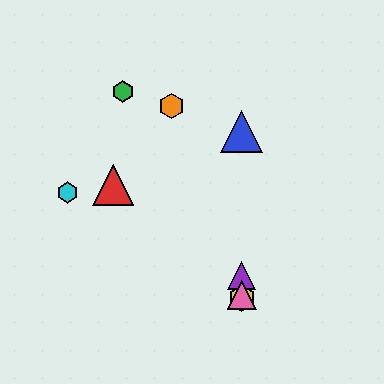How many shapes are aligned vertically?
4 shapes (the blue triangle, the yellow hexagon, the purple triangle, the pink triangle) are aligned vertically.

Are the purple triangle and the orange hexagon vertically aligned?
No, the purple triangle is at x≈242 and the orange hexagon is at x≈171.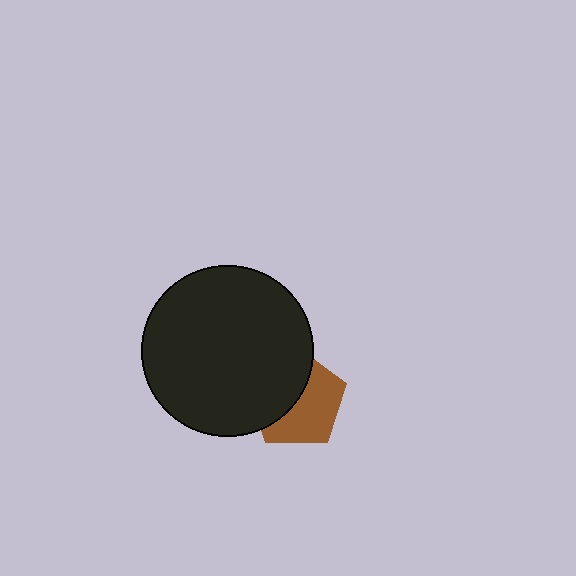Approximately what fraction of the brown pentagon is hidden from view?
Roughly 46% of the brown pentagon is hidden behind the black circle.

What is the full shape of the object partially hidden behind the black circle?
The partially hidden object is a brown pentagon.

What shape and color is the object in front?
The object in front is a black circle.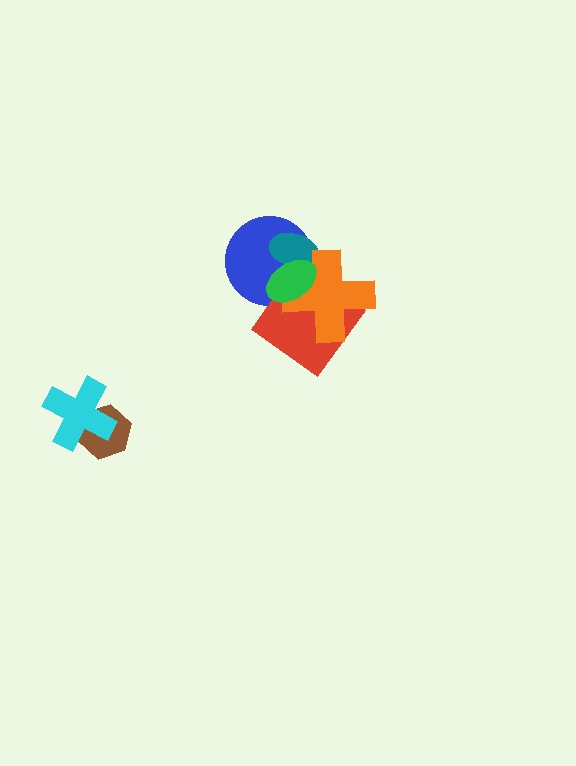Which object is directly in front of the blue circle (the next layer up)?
The red diamond is directly in front of the blue circle.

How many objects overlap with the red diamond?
3 objects overlap with the red diamond.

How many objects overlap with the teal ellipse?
3 objects overlap with the teal ellipse.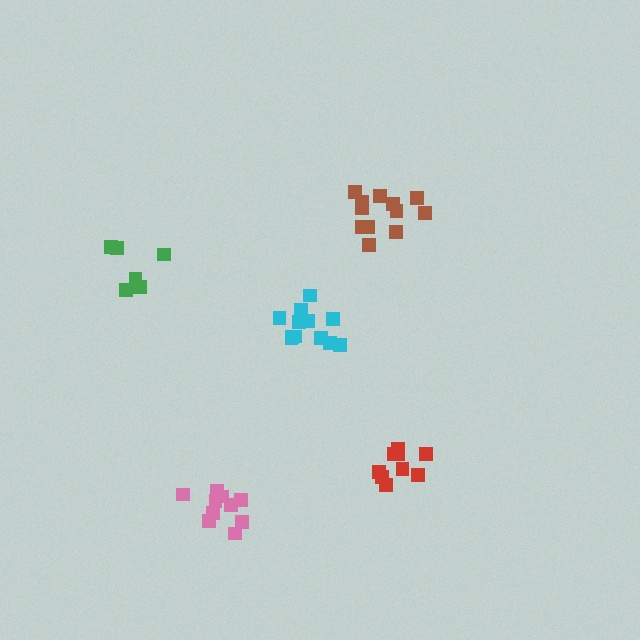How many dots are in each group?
Group 1: 12 dots, Group 2: 12 dots, Group 3: 6 dots, Group 4: 10 dots, Group 5: 9 dots (49 total).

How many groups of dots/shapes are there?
There are 5 groups.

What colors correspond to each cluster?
The clusters are colored: cyan, brown, green, pink, red.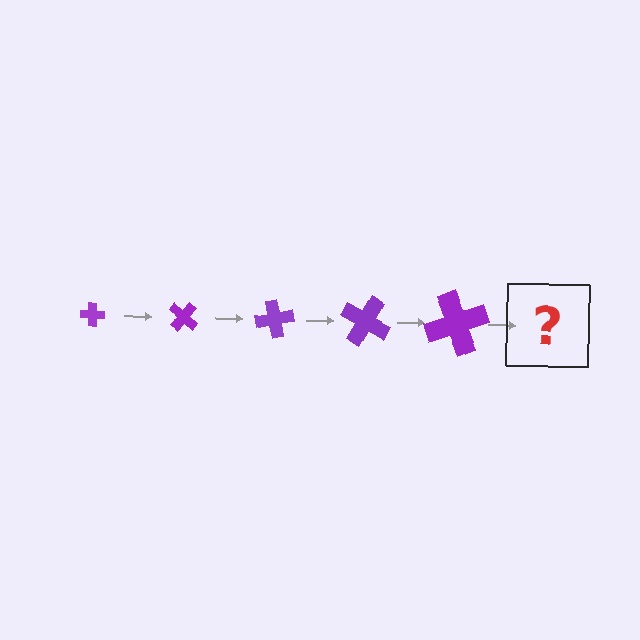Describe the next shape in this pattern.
It should be a cross, larger than the previous one and rotated 200 degrees from the start.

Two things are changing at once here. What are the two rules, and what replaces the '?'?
The two rules are that the cross grows larger each step and it rotates 40 degrees each step. The '?' should be a cross, larger than the previous one and rotated 200 degrees from the start.